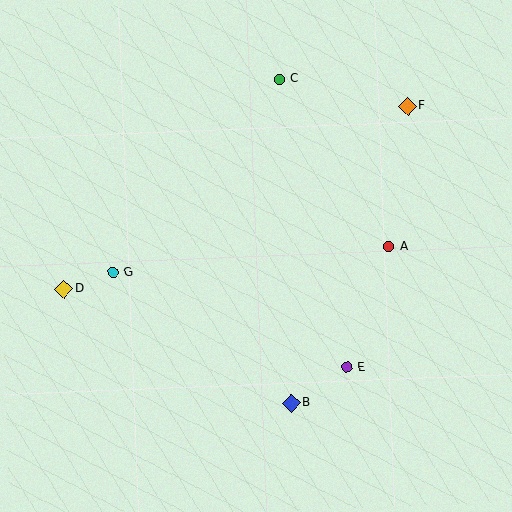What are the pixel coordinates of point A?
Point A is at (388, 246).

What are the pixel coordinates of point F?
Point F is at (407, 106).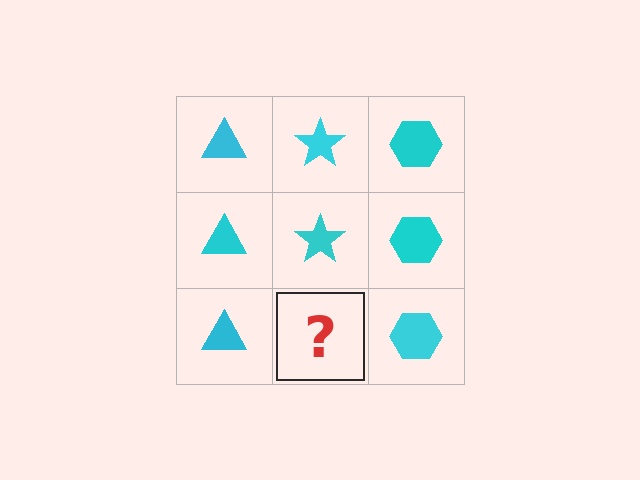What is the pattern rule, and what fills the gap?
The rule is that each column has a consistent shape. The gap should be filled with a cyan star.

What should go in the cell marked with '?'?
The missing cell should contain a cyan star.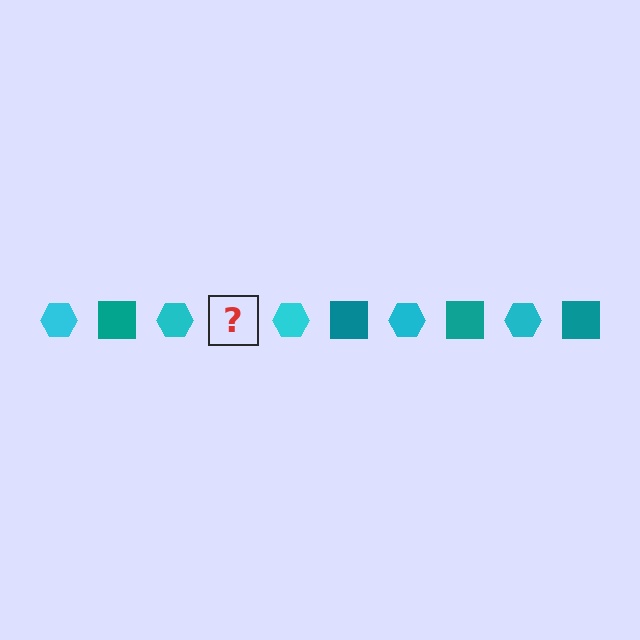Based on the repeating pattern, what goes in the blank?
The blank should be a teal square.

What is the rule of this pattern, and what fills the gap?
The rule is that the pattern alternates between cyan hexagon and teal square. The gap should be filled with a teal square.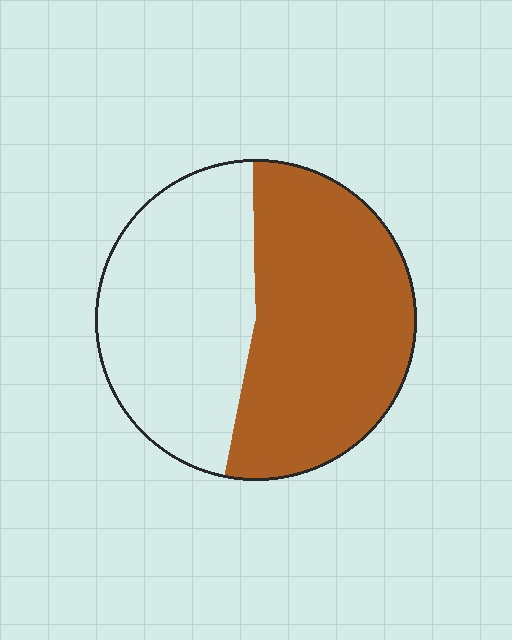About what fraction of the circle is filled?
About one half (1/2).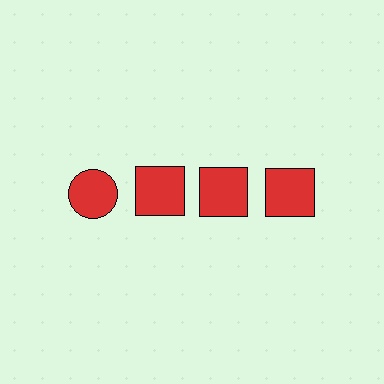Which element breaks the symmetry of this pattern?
The red circle in the top row, leftmost column breaks the symmetry. All other shapes are red squares.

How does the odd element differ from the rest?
It has a different shape: circle instead of square.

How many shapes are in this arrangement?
There are 4 shapes arranged in a grid pattern.